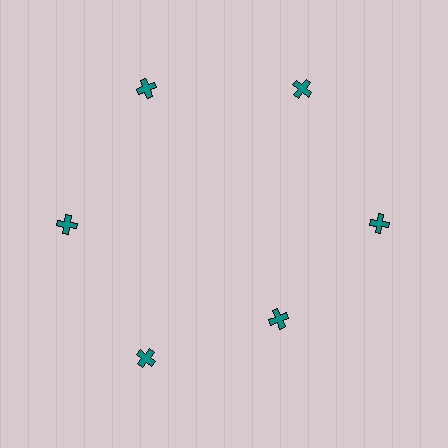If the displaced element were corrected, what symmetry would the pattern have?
It would have 6-fold rotational symmetry — the pattern would map onto itself every 60 degrees.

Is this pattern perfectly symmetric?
No. The 6 teal crosses are arranged in a ring, but one element near the 5 o'clock position is pulled inward toward the center, breaking the 6-fold rotational symmetry.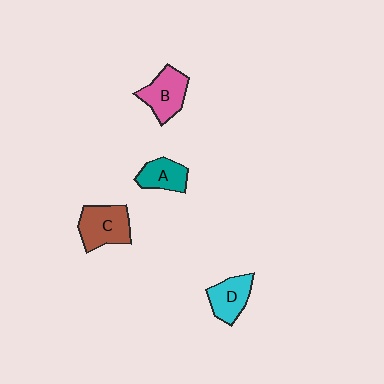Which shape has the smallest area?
Shape A (teal).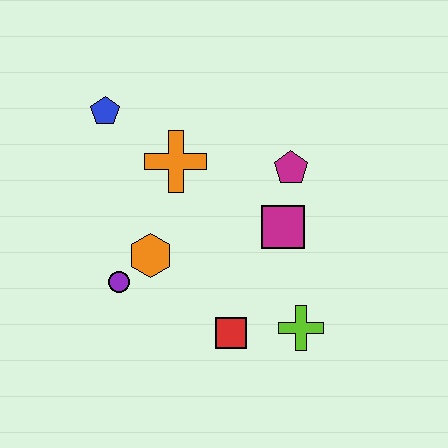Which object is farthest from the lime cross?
The blue pentagon is farthest from the lime cross.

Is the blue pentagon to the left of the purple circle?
Yes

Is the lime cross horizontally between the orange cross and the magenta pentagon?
No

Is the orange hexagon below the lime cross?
No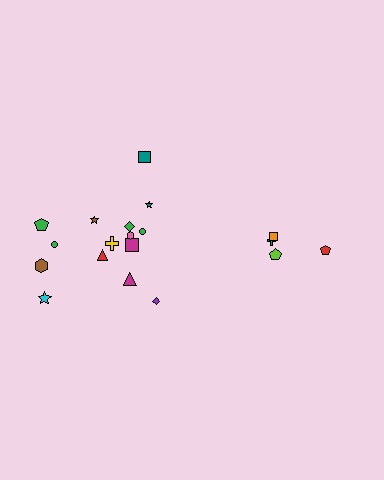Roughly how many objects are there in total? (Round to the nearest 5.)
Roughly 20 objects in total.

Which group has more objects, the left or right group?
The left group.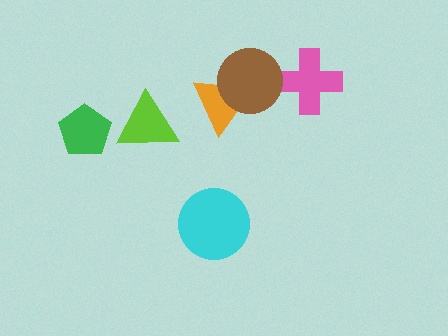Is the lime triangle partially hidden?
No, no other shape covers it.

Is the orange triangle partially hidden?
Yes, it is partially covered by another shape.